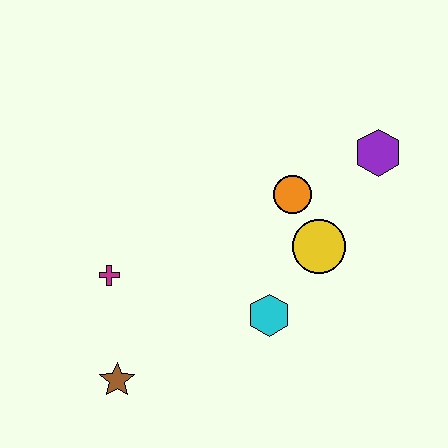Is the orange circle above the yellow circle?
Yes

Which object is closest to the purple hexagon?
The orange circle is closest to the purple hexagon.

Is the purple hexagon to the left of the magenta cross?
No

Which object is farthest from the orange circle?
The brown star is farthest from the orange circle.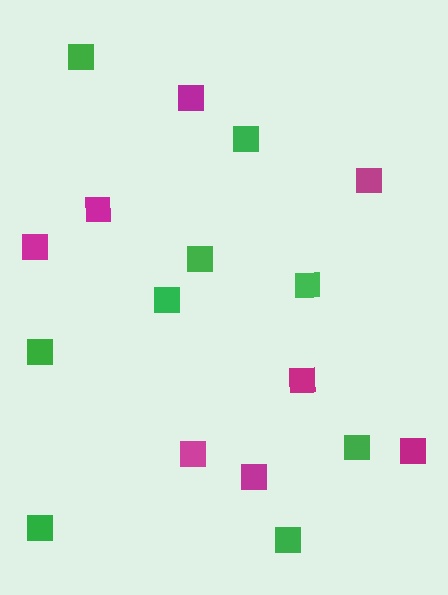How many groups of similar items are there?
There are 2 groups: one group of magenta squares (8) and one group of green squares (9).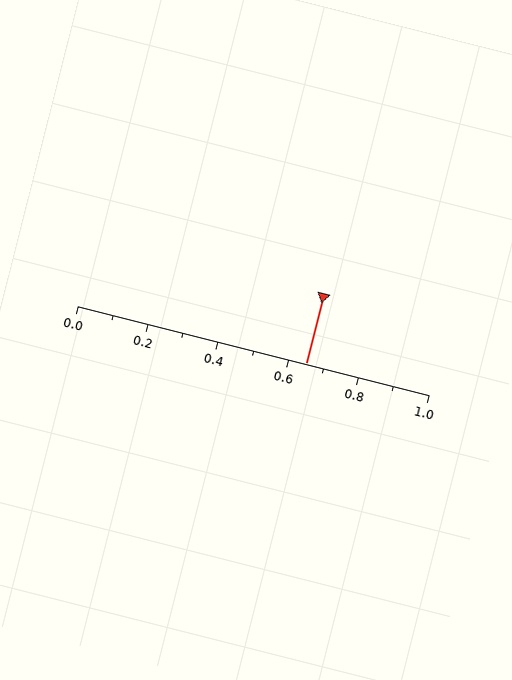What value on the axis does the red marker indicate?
The marker indicates approximately 0.65.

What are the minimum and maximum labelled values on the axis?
The axis runs from 0.0 to 1.0.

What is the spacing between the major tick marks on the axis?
The major ticks are spaced 0.2 apart.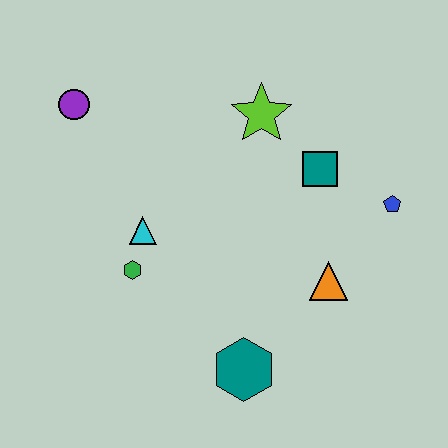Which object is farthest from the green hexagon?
The blue pentagon is farthest from the green hexagon.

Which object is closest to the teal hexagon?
The orange triangle is closest to the teal hexagon.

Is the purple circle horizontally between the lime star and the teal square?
No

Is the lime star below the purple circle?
Yes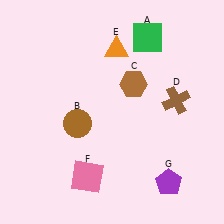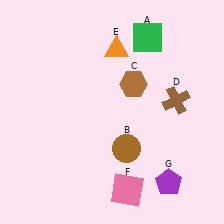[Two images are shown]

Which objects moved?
The objects that moved are: the brown circle (B), the pink square (F).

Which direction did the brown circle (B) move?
The brown circle (B) moved right.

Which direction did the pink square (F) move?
The pink square (F) moved right.